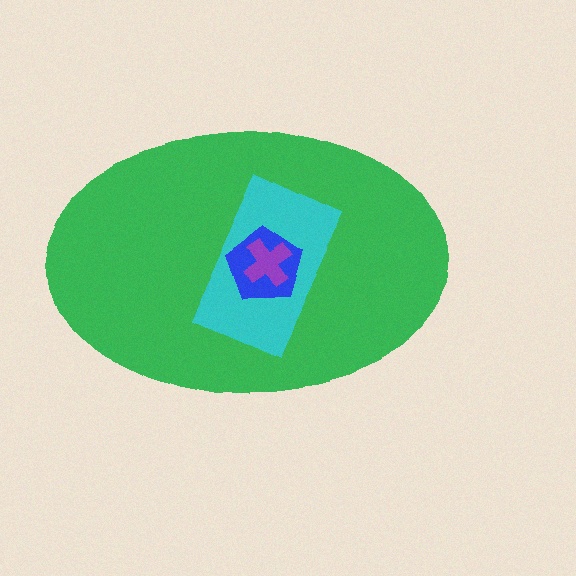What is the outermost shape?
The green ellipse.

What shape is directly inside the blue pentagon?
The purple cross.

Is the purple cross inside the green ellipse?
Yes.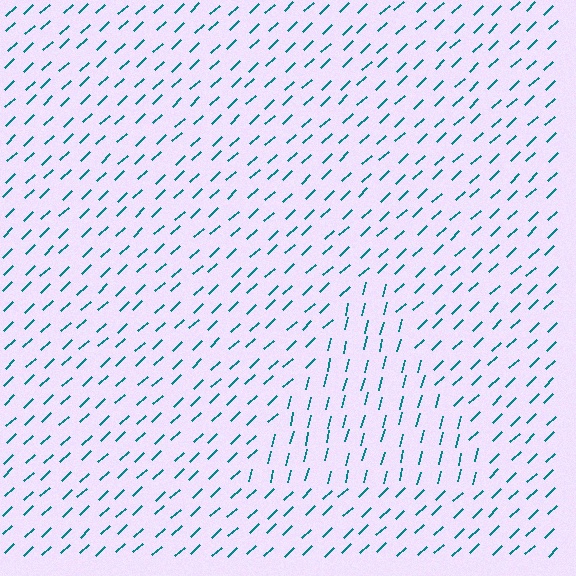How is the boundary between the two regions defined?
The boundary is defined purely by a change in line orientation (approximately 33 degrees difference). All lines are the same color and thickness.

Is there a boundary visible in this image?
Yes, there is a texture boundary formed by a change in line orientation.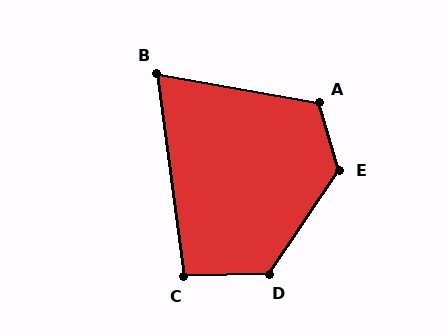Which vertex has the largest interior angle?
E, at approximately 129 degrees.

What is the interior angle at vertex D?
Approximately 125 degrees (obtuse).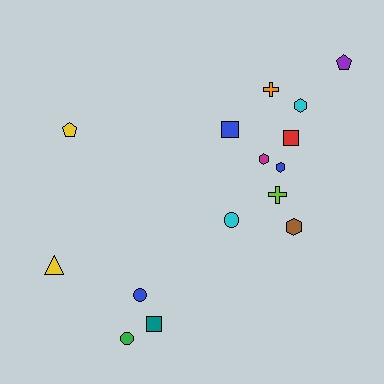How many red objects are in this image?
There is 1 red object.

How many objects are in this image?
There are 15 objects.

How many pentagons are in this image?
There are 2 pentagons.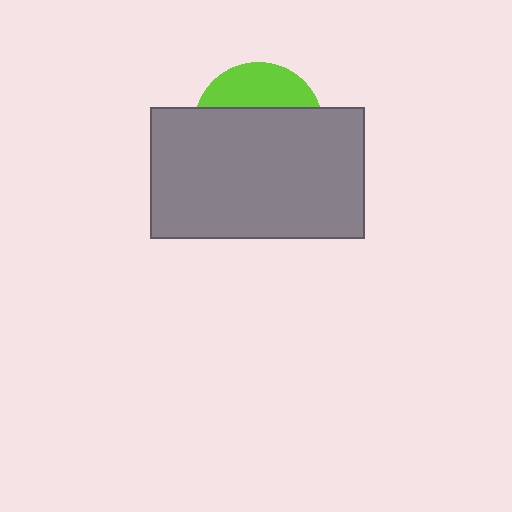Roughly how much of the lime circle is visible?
A small part of it is visible (roughly 32%).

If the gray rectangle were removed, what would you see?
You would see the complete lime circle.